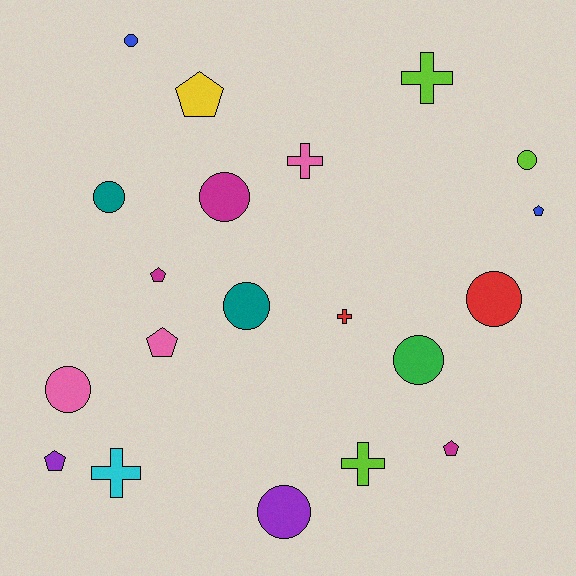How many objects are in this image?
There are 20 objects.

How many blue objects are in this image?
There are 2 blue objects.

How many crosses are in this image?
There are 5 crosses.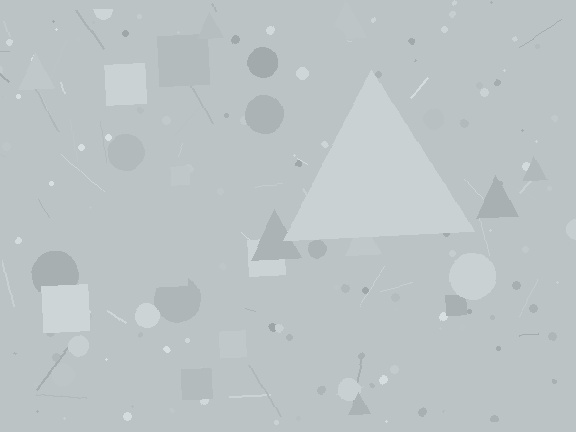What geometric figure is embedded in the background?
A triangle is embedded in the background.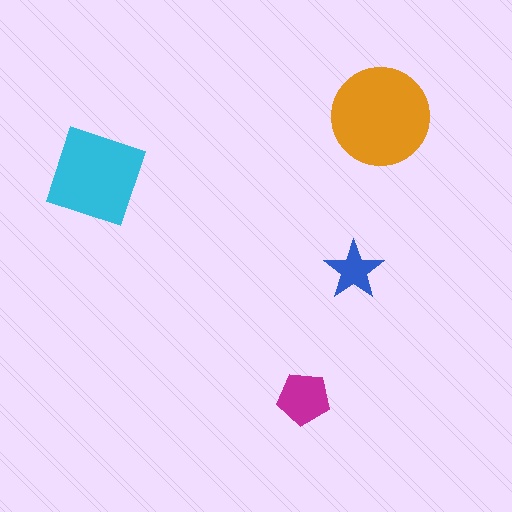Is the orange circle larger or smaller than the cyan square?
Larger.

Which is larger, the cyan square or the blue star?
The cyan square.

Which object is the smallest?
The blue star.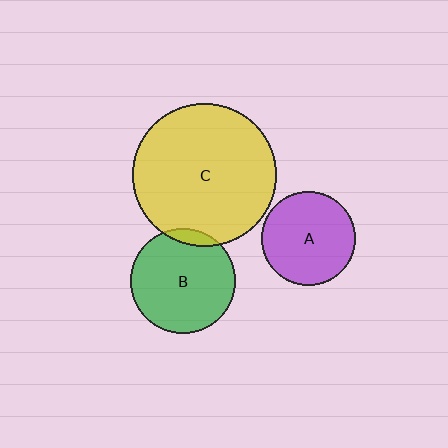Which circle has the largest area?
Circle C (yellow).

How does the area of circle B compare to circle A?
Approximately 1.3 times.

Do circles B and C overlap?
Yes.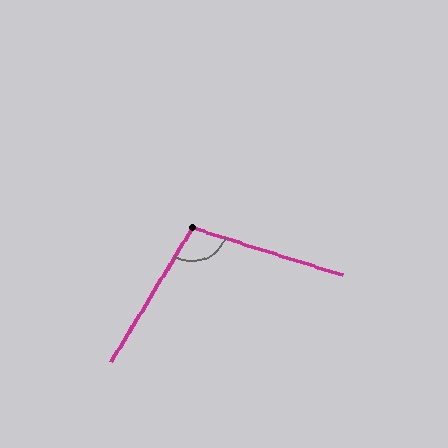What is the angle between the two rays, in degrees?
Approximately 104 degrees.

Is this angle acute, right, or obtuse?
It is obtuse.